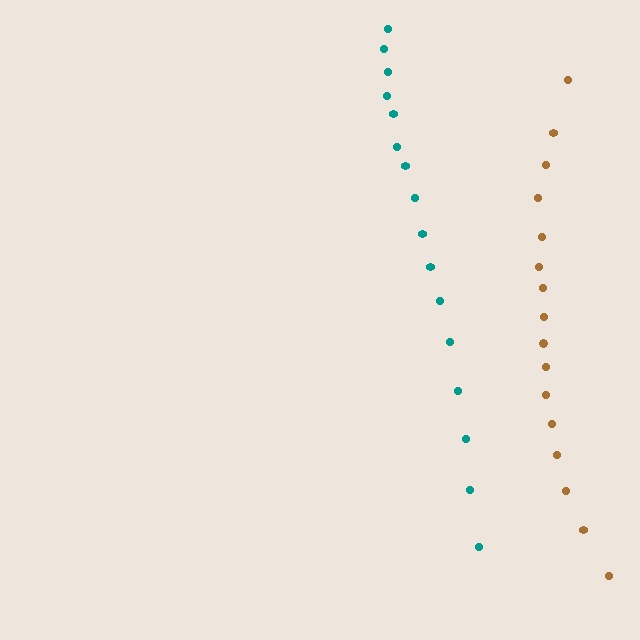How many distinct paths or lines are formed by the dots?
There are 2 distinct paths.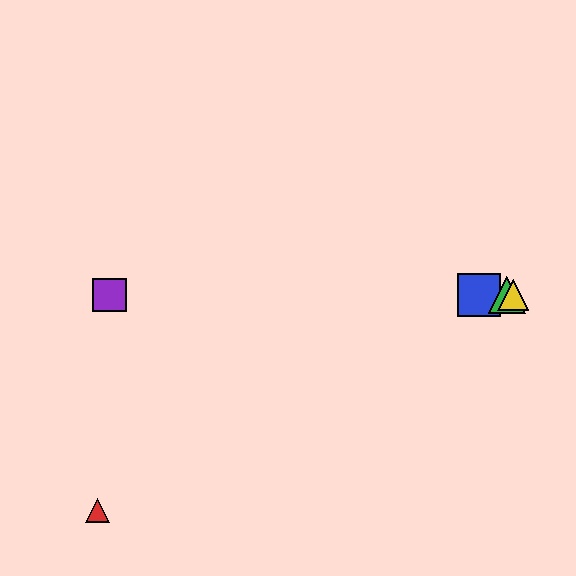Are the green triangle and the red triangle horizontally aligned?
No, the green triangle is at y≈295 and the red triangle is at y≈510.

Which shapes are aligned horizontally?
The blue square, the green triangle, the yellow triangle, the purple square are aligned horizontally.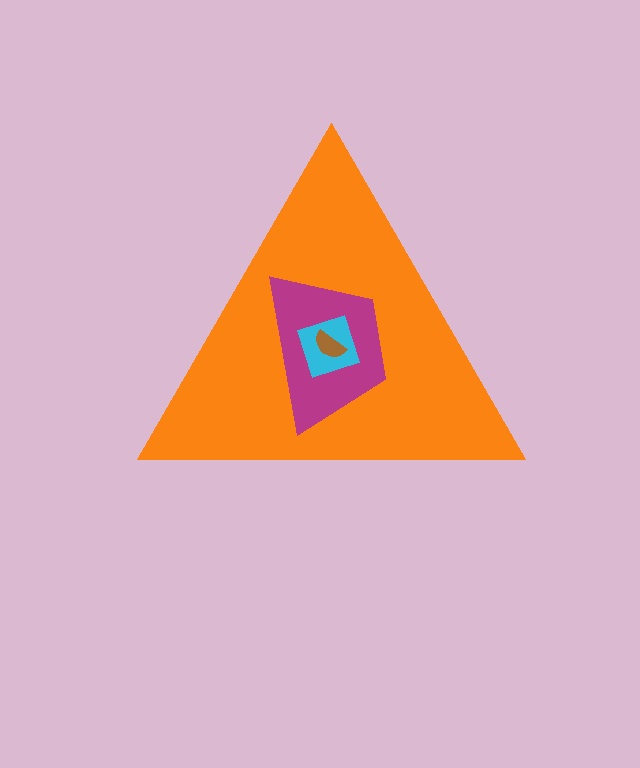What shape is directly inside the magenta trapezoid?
The cyan diamond.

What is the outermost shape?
The orange triangle.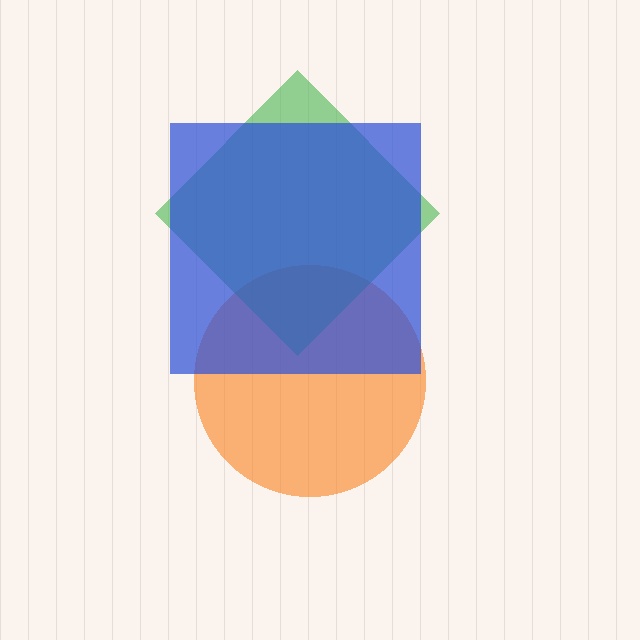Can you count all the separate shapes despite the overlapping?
Yes, there are 3 separate shapes.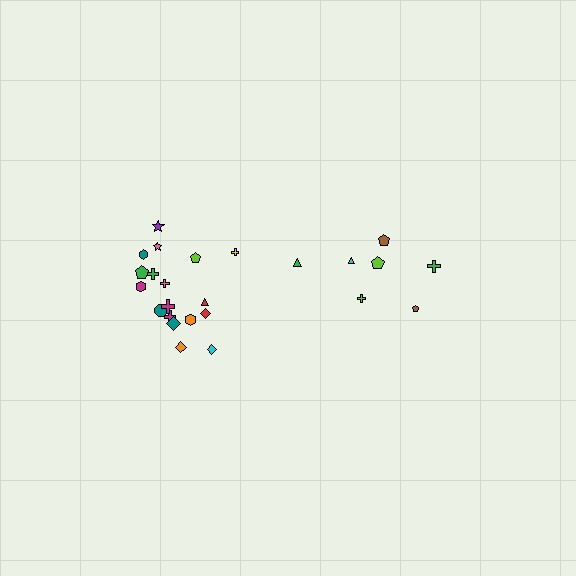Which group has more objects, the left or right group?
The left group.